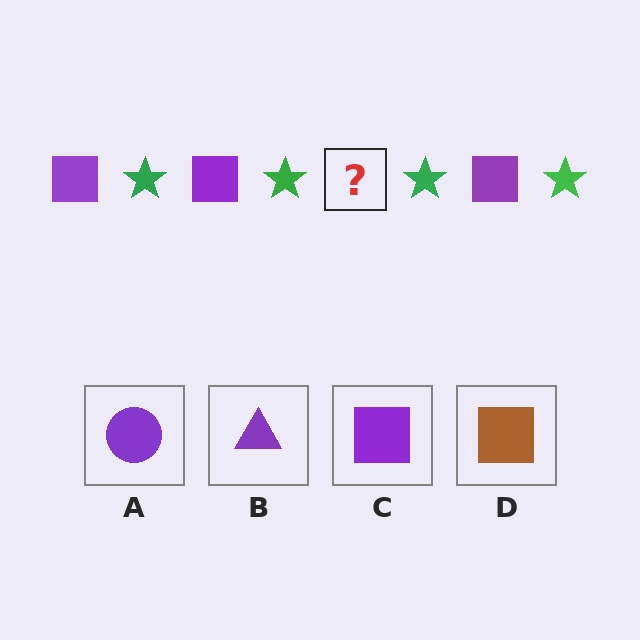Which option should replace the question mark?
Option C.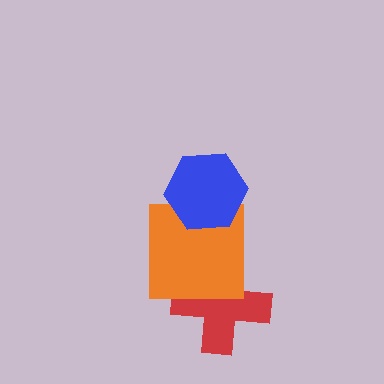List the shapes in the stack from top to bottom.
From top to bottom: the blue hexagon, the orange square, the red cross.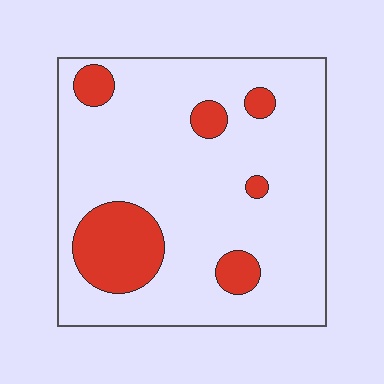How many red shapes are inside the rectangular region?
6.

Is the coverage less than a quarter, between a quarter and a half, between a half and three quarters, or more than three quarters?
Less than a quarter.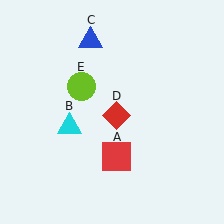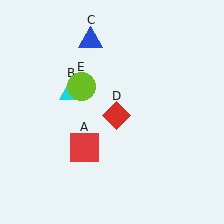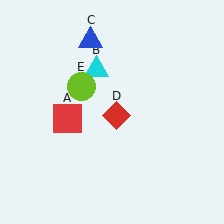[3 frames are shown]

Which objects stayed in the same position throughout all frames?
Blue triangle (object C) and red diamond (object D) and lime circle (object E) remained stationary.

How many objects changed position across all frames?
2 objects changed position: red square (object A), cyan triangle (object B).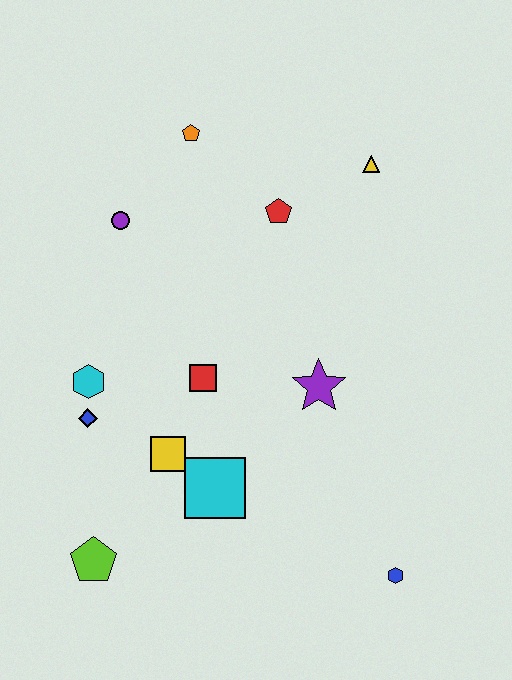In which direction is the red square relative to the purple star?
The red square is to the left of the purple star.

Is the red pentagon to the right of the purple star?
No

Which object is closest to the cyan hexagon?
The blue diamond is closest to the cyan hexagon.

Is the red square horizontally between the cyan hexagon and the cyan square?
Yes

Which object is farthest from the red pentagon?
The lime pentagon is farthest from the red pentagon.